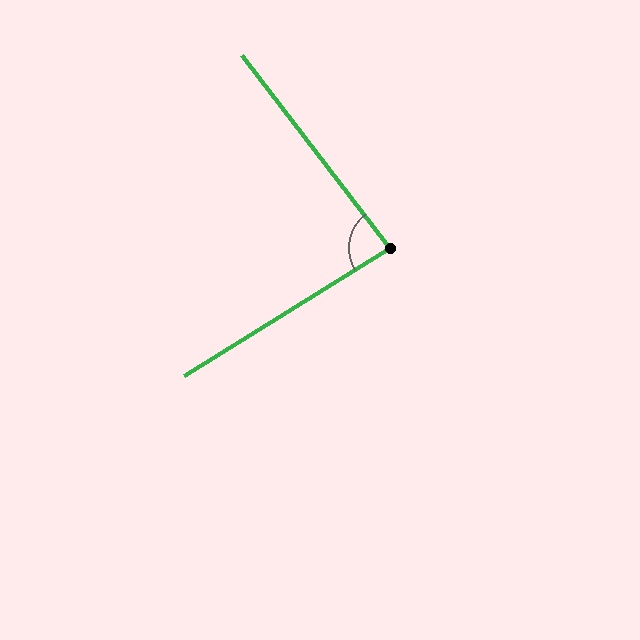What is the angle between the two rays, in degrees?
Approximately 84 degrees.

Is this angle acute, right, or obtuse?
It is acute.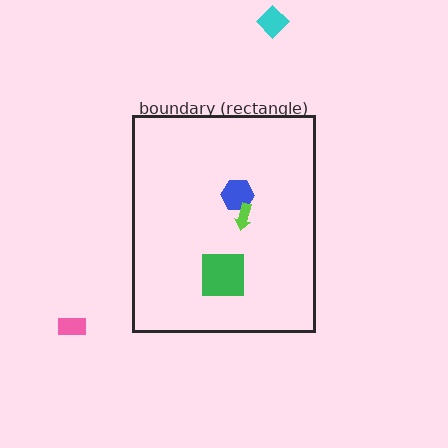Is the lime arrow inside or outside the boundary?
Inside.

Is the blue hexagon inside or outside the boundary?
Inside.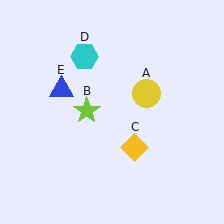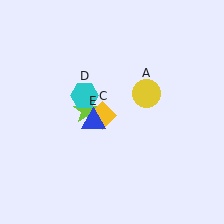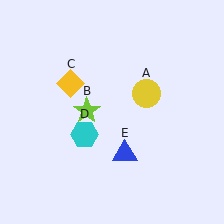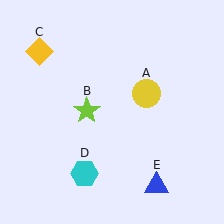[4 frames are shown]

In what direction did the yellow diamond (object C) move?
The yellow diamond (object C) moved up and to the left.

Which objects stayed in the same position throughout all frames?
Yellow circle (object A) and lime star (object B) remained stationary.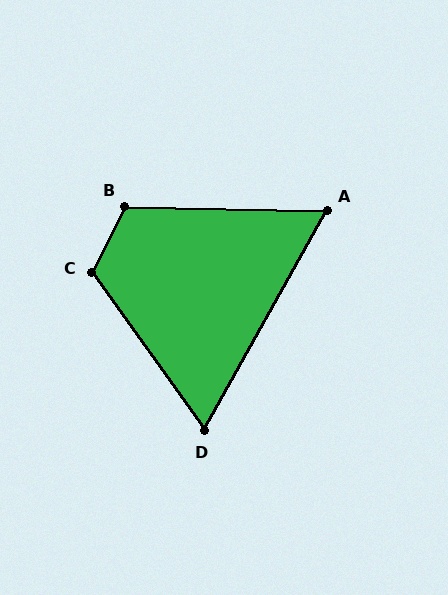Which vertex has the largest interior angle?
C, at approximately 118 degrees.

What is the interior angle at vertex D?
Approximately 65 degrees (acute).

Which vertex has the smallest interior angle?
A, at approximately 62 degrees.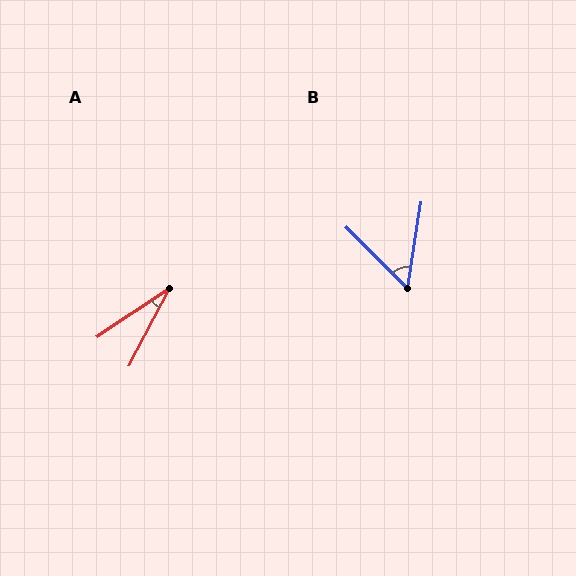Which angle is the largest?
B, at approximately 54 degrees.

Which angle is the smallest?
A, at approximately 29 degrees.